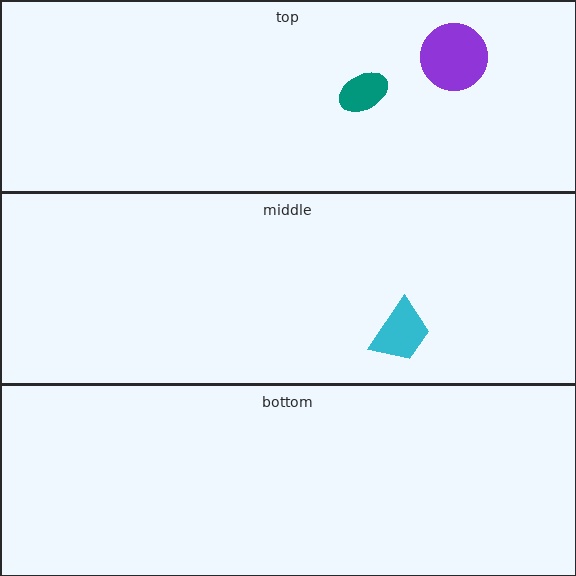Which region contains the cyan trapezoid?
The middle region.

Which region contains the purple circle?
The top region.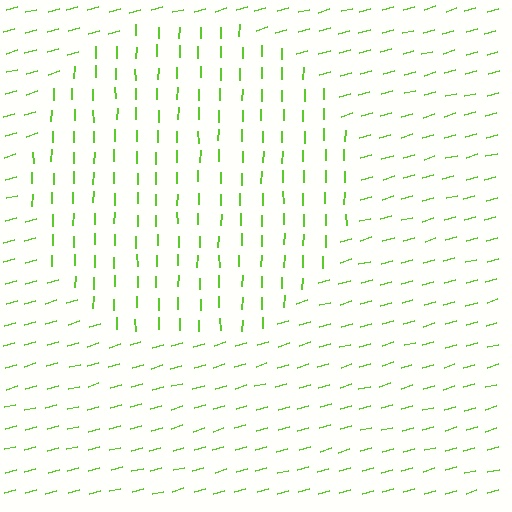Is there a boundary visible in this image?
Yes, there is a texture boundary formed by a change in line orientation.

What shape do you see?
I see a circle.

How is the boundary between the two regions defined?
The boundary is defined purely by a change in line orientation (approximately 73 degrees difference). All lines are the same color and thickness.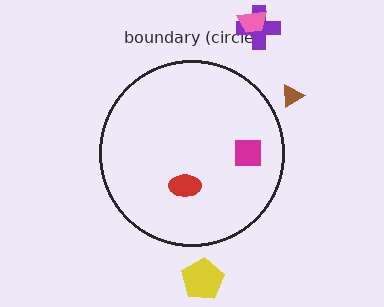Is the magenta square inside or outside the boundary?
Inside.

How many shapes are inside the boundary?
2 inside, 4 outside.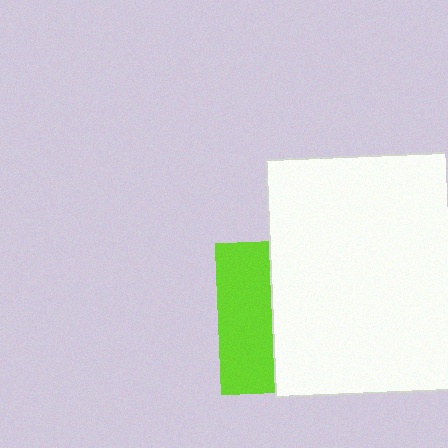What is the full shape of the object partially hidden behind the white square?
The partially hidden object is a lime square.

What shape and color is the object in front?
The object in front is a white square.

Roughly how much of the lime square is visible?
A small part of it is visible (roughly 35%).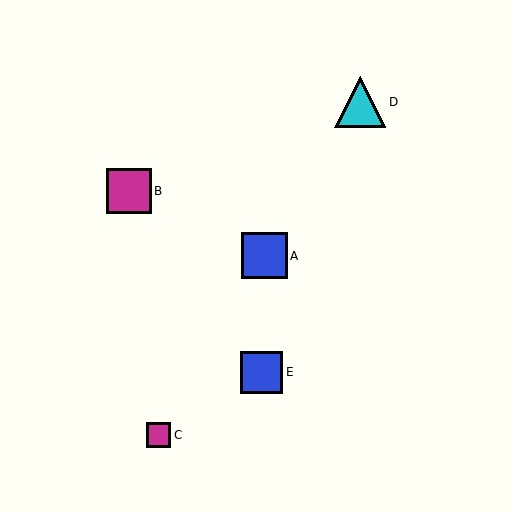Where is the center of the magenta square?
The center of the magenta square is at (129, 191).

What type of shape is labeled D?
Shape D is a cyan triangle.